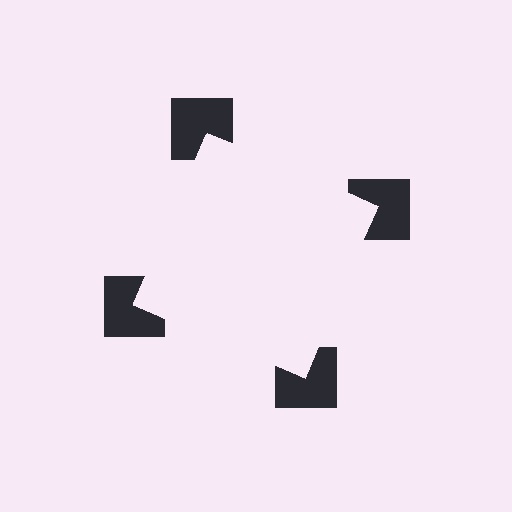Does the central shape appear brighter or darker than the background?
It typically appears slightly brighter than the background, even though no actual brightness change is drawn.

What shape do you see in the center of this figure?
An illusory square — its edges are inferred from the aligned wedge cuts in the notched squares, not physically drawn.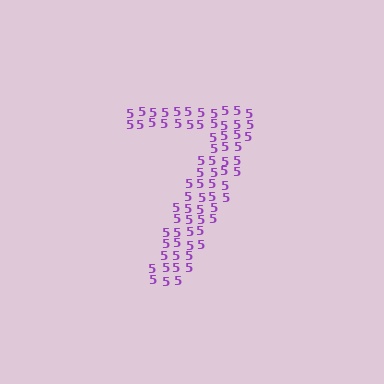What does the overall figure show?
The overall figure shows the digit 7.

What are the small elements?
The small elements are digit 5's.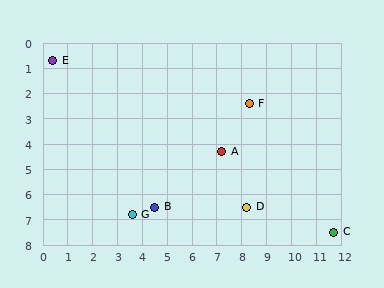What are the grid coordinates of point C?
Point C is at approximately (11.7, 7.5).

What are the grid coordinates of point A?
Point A is at approximately (7.2, 4.3).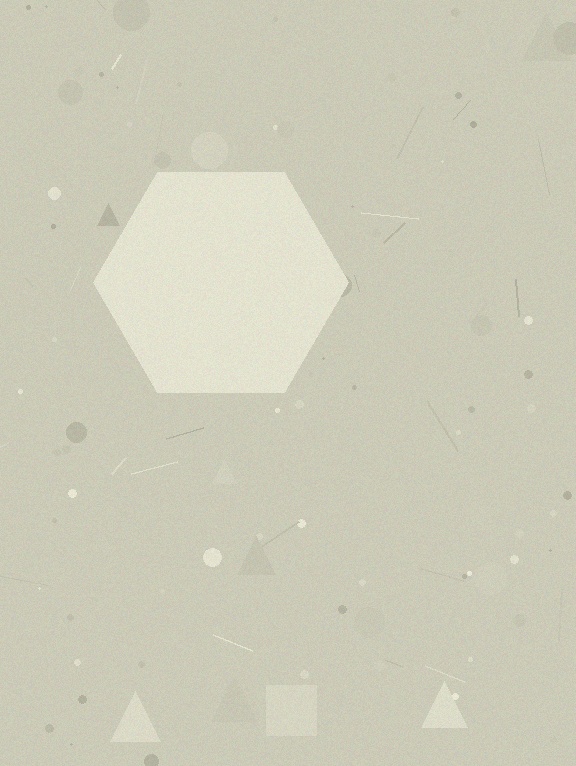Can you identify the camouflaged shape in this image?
The camouflaged shape is a hexagon.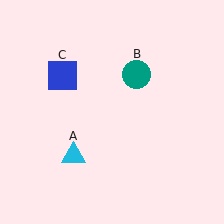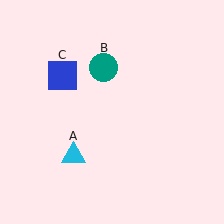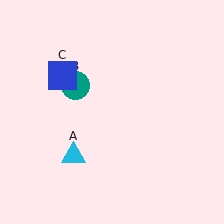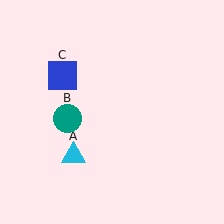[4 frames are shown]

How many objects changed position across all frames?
1 object changed position: teal circle (object B).